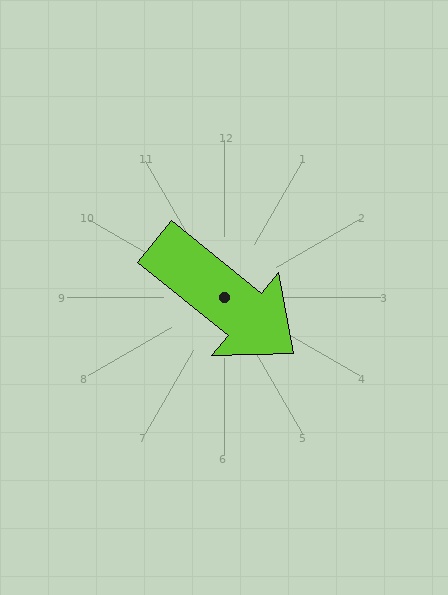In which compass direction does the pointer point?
Southeast.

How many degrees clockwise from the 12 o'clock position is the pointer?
Approximately 129 degrees.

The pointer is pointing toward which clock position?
Roughly 4 o'clock.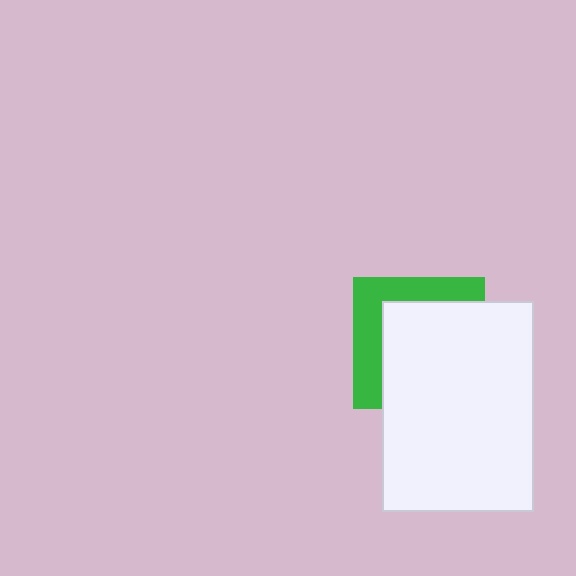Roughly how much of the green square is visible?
A small part of it is visible (roughly 36%).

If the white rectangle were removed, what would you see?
You would see the complete green square.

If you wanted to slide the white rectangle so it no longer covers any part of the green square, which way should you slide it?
Slide it toward the lower-right — that is the most direct way to separate the two shapes.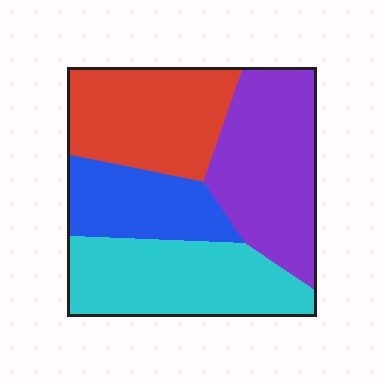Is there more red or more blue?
Red.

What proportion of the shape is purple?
Purple takes up between a sixth and a third of the shape.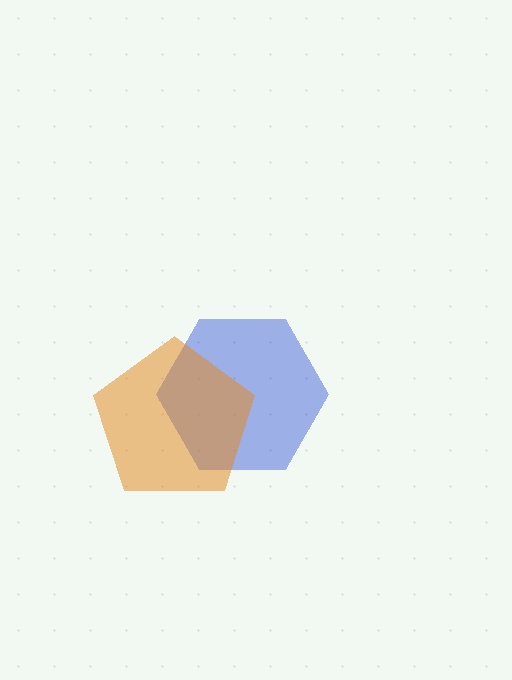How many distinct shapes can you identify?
There are 2 distinct shapes: a blue hexagon, an orange pentagon.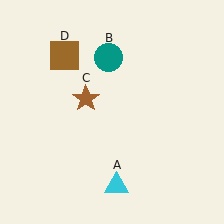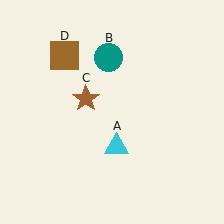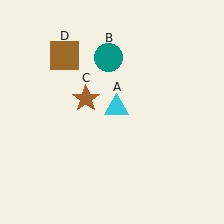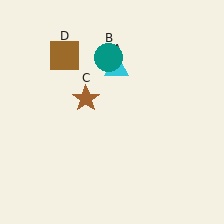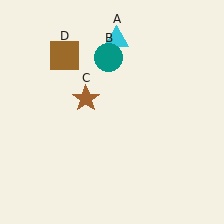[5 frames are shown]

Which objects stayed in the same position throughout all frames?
Teal circle (object B) and brown star (object C) and brown square (object D) remained stationary.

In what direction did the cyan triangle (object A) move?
The cyan triangle (object A) moved up.